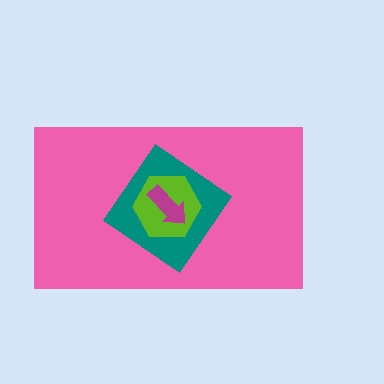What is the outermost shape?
The pink rectangle.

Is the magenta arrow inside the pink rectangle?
Yes.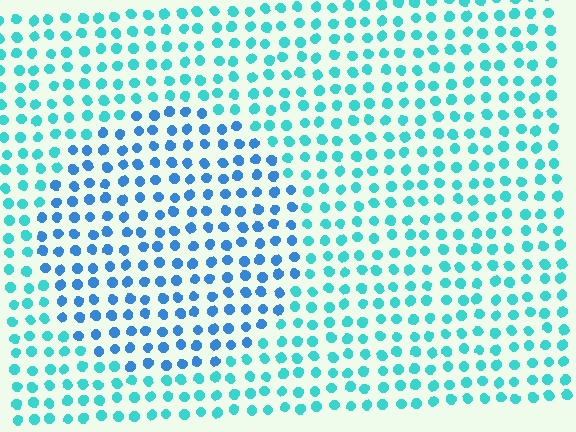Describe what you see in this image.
The image is filled with small cyan elements in a uniform arrangement. A circle-shaped region is visible where the elements are tinted to a slightly different hue, forming a subtle color boundary.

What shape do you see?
I see a circle.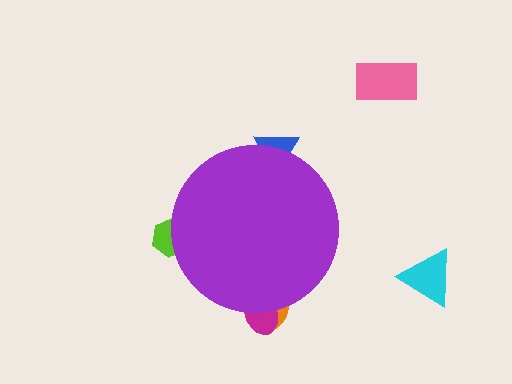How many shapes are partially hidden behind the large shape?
4 shapes are partially hidden.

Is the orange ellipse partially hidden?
Yes, the orange ellipse is partially hidden behind the purple circle.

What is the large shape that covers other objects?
A purple circle.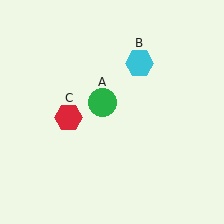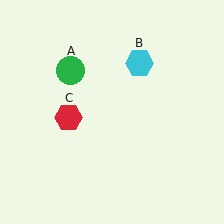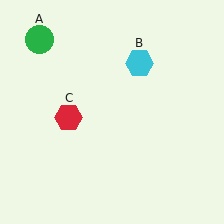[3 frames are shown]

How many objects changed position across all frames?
1 object changed position: green circle (object A).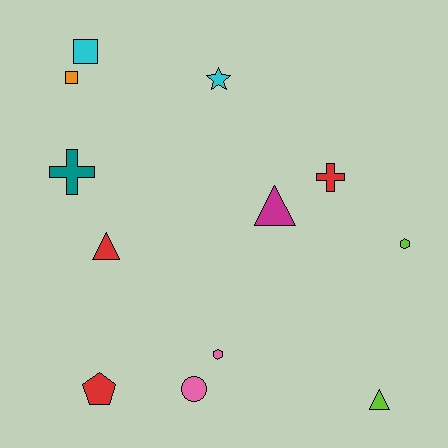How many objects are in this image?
There are 12 objects.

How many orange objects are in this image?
There is 1 orange object.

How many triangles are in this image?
There are 3 triangles.